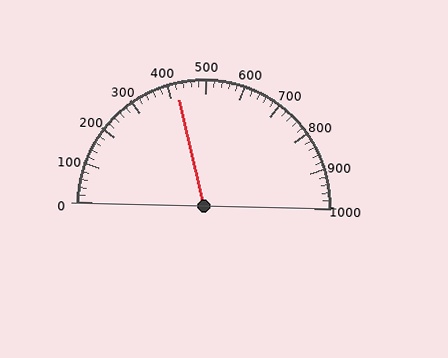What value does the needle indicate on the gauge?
The needle indicates approximately 420.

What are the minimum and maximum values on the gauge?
The gauge ranges from 0 to 1000.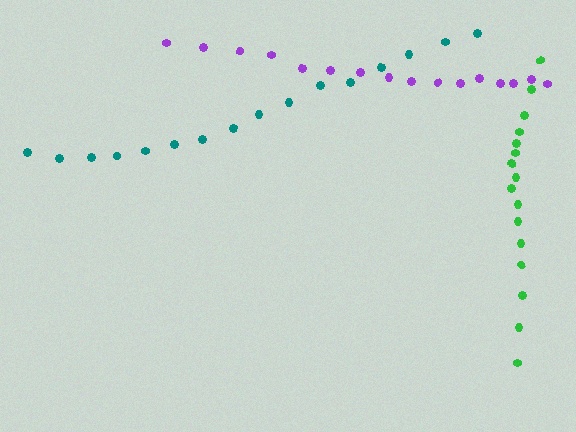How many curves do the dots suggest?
There are 3 distinct paths.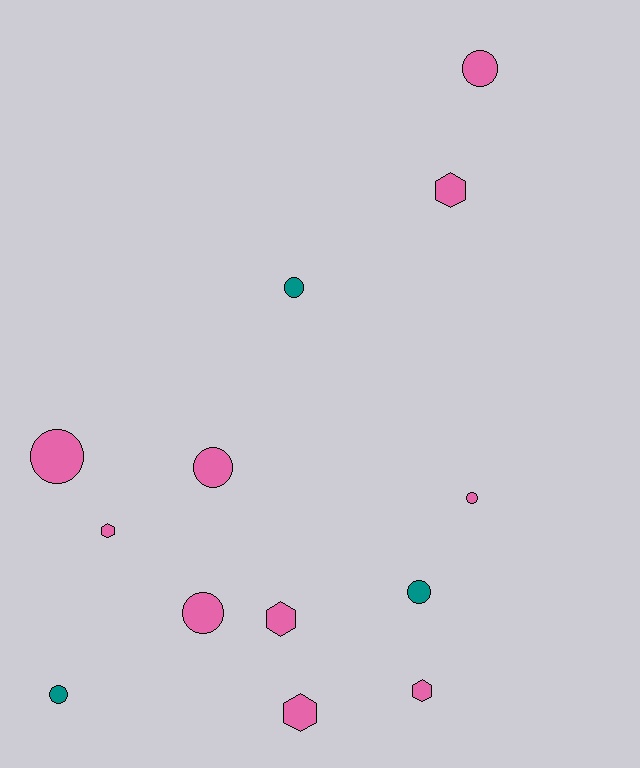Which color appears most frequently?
Pink, with 10 objects.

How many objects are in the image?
There are 13 objects.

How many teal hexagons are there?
There are no teal hexagons.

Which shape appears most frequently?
Circle, with 8 objects.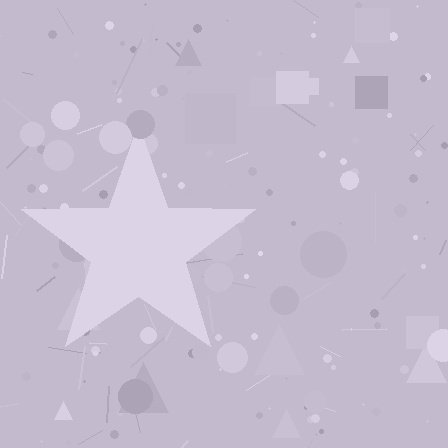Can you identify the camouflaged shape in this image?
The camouflaged shape is a star.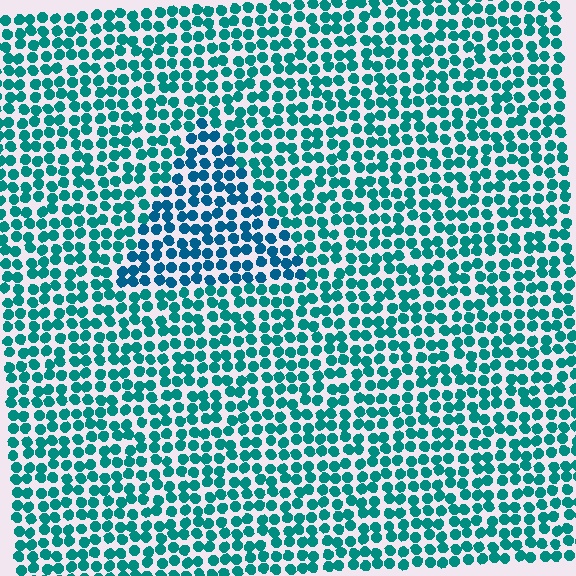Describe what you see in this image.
The image is filled with small teal elements in a uniform arrangement. A triangle-shaped region is visible where the elements are tinted to a slightly different hue, forming a subtle color boundary.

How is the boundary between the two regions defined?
The boundary is defined purely by a slight shift in hue (about 25 degrees). Spacing, size, and orientation are identical on both sides.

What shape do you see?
I see a triangle.